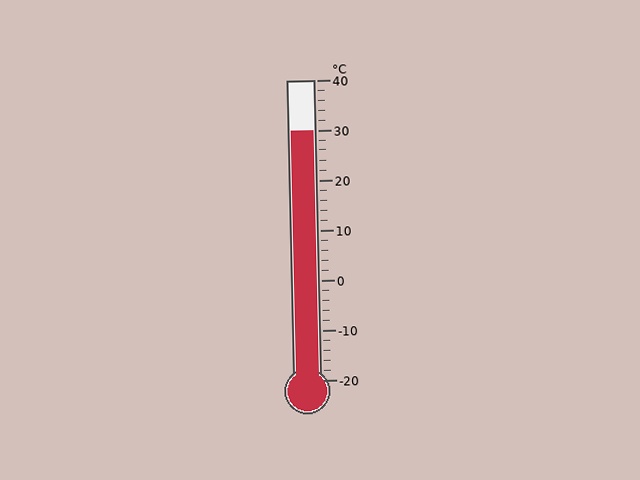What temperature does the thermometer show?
The thermometer shows approximately 30°C.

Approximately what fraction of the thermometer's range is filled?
The thermometer is filled to approximately 85% of its range.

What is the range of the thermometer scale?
The thermometer scale ranges from -20°C to 40°C.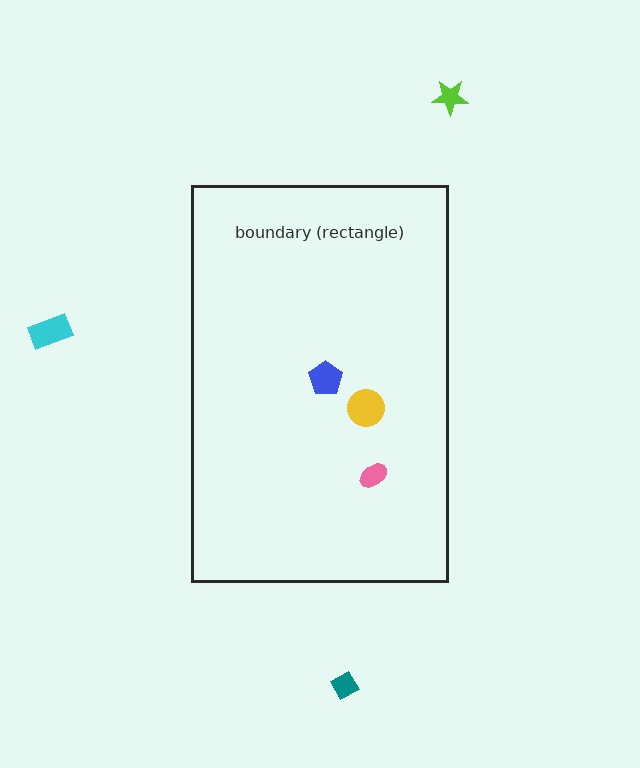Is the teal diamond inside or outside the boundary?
Outside.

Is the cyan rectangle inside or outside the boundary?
Outside.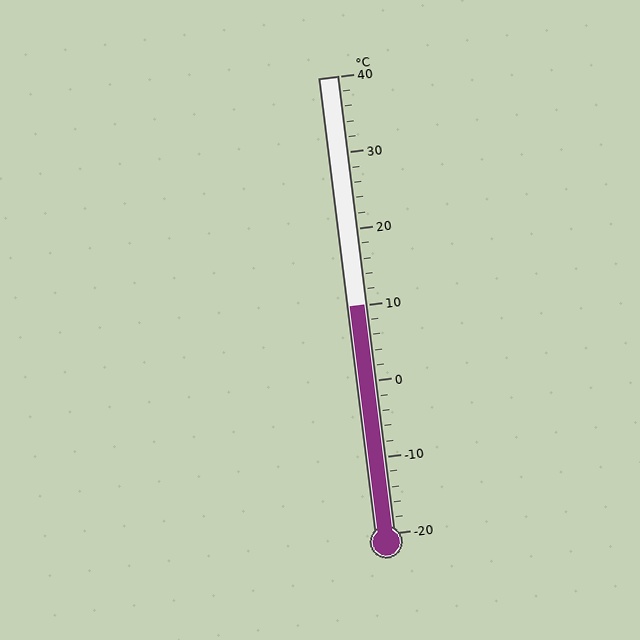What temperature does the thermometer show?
The thermometer shows approximately 10°C.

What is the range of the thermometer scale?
The thermometer scale ranges from -20°C to 40°C.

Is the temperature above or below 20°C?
The temperature is below 20°C.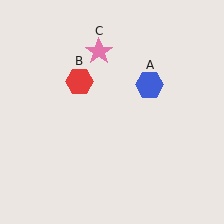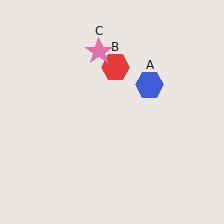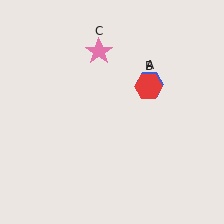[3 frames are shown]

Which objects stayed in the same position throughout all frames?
Blue hexagon (object A) and pink star (object C) remained stationary.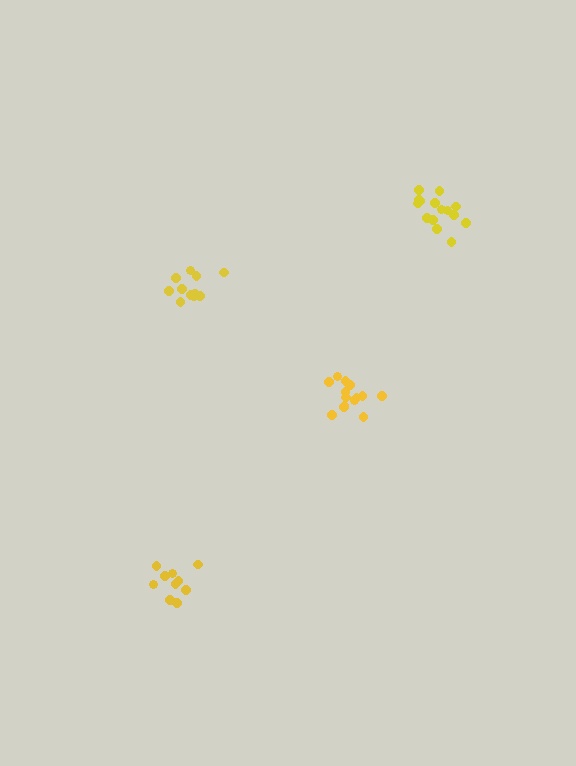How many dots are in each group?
Group 1: 14 dots, Group 2: 15 dots, Group 3: 11 dots, Group 4: 10 dots (50 total).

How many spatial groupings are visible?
There are 4 spatial groupings.